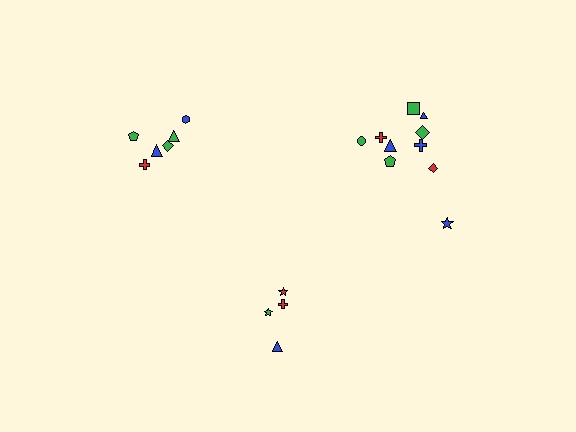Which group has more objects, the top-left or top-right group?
The top-right group.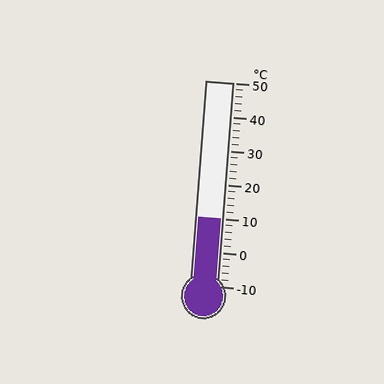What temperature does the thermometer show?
The thermometer shows approximately 10°C.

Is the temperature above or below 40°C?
The temperature is below 40°C.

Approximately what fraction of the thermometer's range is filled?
The thermometer is filled to approximately 35% of its range.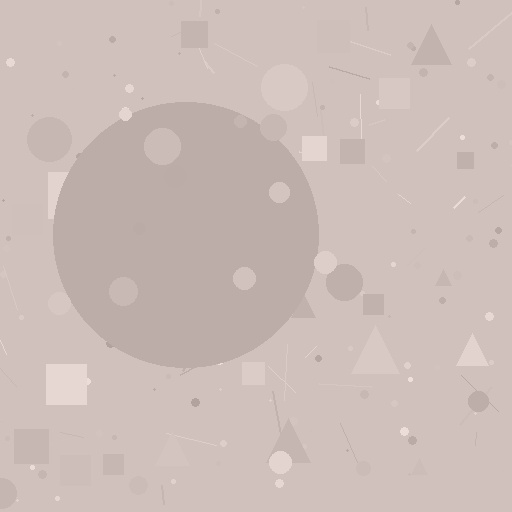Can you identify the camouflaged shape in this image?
The camouflaged shape is a circle.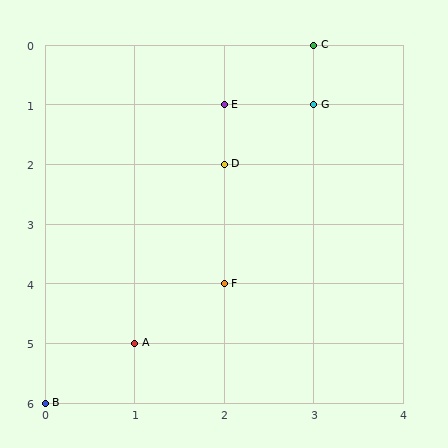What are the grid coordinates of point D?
Point D is at grid coordinates (2, 2).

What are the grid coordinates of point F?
Point F is at grid coordinates (2, 4).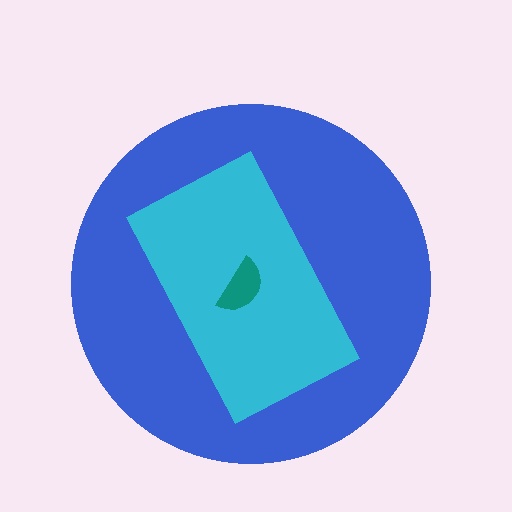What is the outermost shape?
The blue circle.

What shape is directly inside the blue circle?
The cyan rectangle.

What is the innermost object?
The teal semicircle.